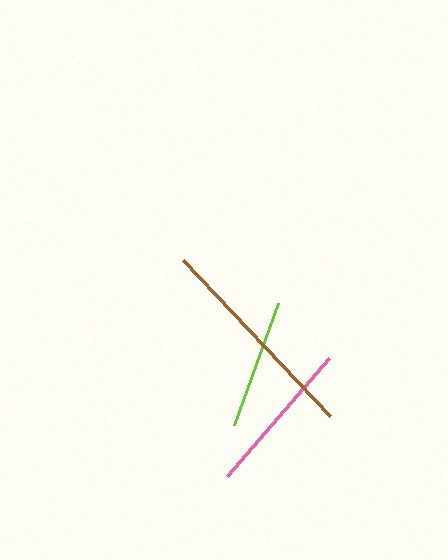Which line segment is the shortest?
The lime line is the shortest at approximately 129 pixels.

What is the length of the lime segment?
The lime segment is approximately 129 pixels long.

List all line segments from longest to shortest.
From longest to shortest: brown, pink, lime.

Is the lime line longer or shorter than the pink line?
The pink line is longer than the lime line.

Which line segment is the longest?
The brown line is the longest at approximately 214 pixels.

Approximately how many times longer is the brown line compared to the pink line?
The brown line is approximately 1.4 times the length of the pink line.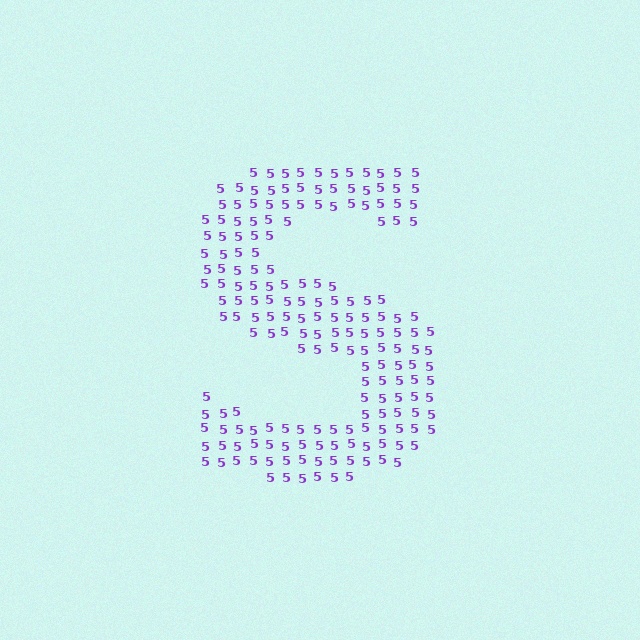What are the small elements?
The small elements are digit 5's.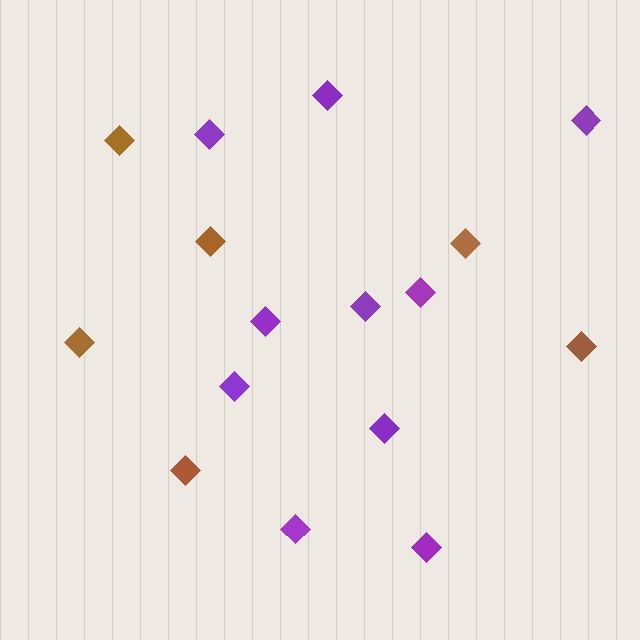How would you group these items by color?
There are 2 groups: one group of brown diamonds (6) and one group of purple diamonds (10).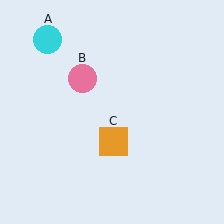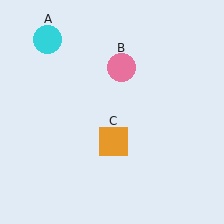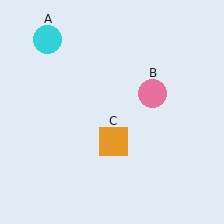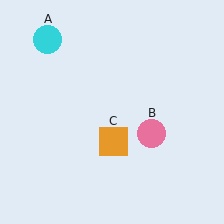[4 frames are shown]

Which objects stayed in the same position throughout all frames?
Cyan circle (object A) and orange square (object C) remained stationary.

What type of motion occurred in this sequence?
The pink circle (object B) rotated clockwise around the center of the scene.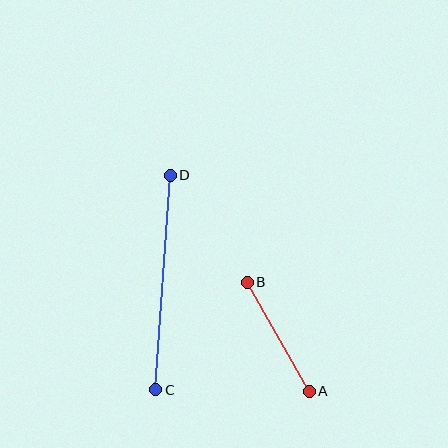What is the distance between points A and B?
The distance is approximately 126 pixels.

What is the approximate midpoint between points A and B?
The midpoint is at approximately (278, 337) pixels.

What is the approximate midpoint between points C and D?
The midpoint is at approximately (163, 283) pixels.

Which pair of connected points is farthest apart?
Points C and D are farthest apart.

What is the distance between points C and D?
The distance is approximately 215 pixels.